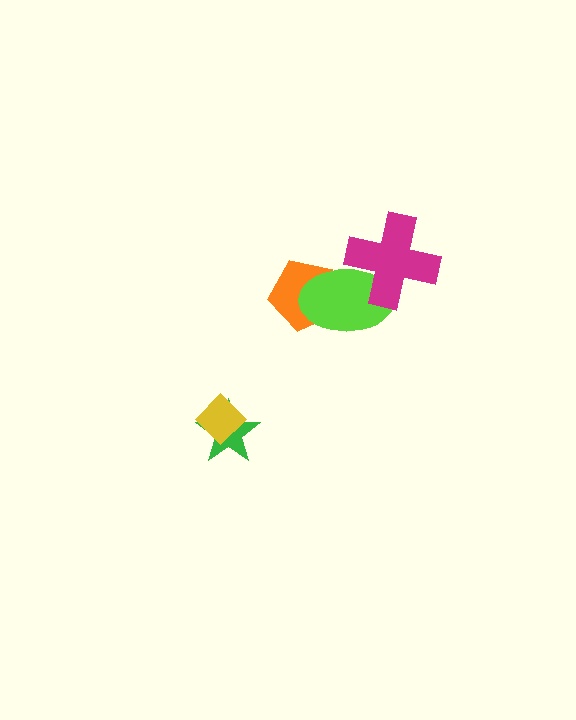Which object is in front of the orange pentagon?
The lime ellipse is in front of the orange pentagon.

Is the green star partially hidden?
Yes, it is partially covered by another shape.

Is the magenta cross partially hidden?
No, no other shape covers it.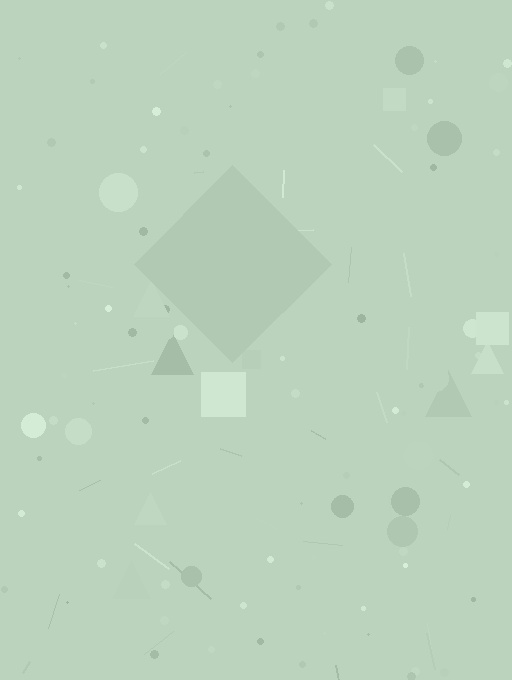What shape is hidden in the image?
A diamond is hidden in the image.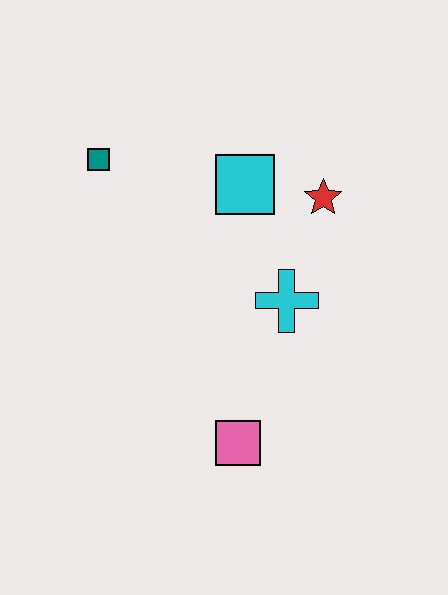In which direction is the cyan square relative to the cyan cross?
The cyan square is above the cyan cross.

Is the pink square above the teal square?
No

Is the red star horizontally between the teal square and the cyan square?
No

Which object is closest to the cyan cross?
The red star is closest to the cyan cross.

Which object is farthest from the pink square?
The teal square is farthest from the pink square.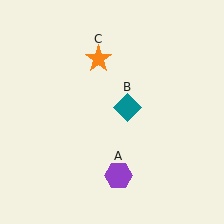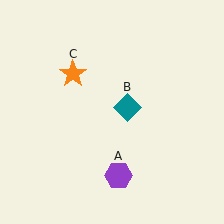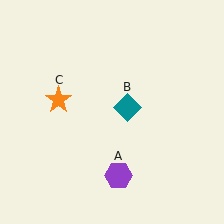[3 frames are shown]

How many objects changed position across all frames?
1 object changed position: orange star (object C).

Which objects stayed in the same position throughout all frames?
Purple hexagon (object A) and teal diamond (object B) remained stationary.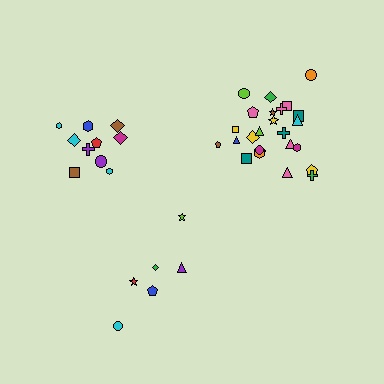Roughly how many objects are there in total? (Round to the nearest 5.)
Roughly 40 objects in total.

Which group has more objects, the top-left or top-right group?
The top-right group.